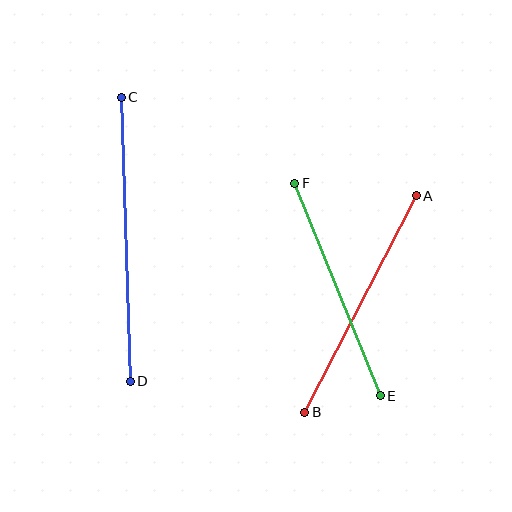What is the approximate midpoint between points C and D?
The midpoint is at approximately (126, 239) pixels.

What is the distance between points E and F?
The distance is approximately 229 pixels.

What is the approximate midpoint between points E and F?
The midpoint is at approximately (337, 289) pixels.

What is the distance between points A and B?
The distance is approximately 244 pixels.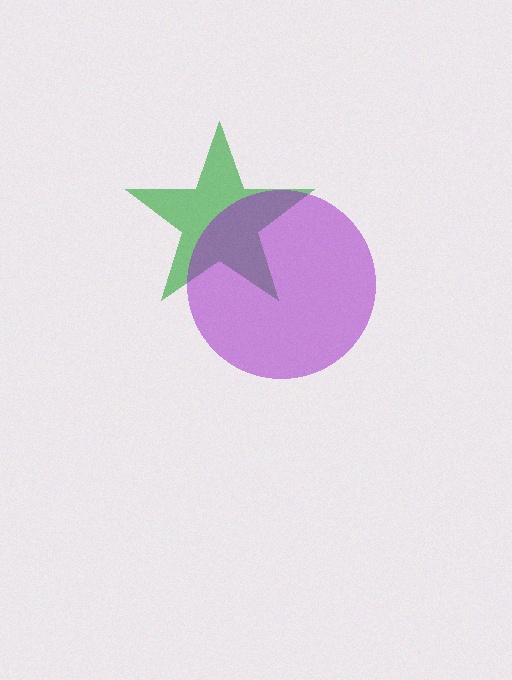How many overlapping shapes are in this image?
There are 2 overlapping shapes in the image.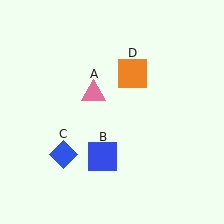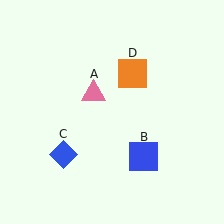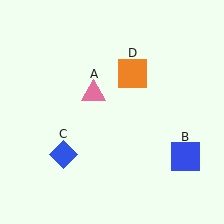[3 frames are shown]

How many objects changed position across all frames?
1 object changed position: blue square (object B).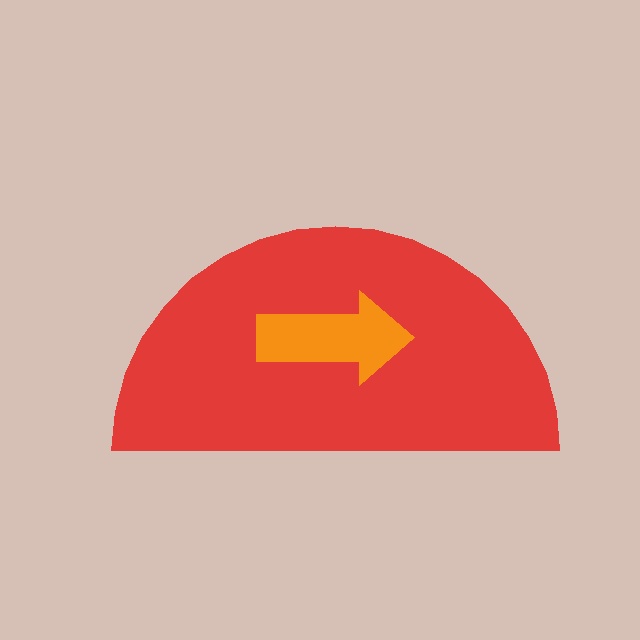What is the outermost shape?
The red semicircle.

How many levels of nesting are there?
2.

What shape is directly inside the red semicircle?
The orange arrow.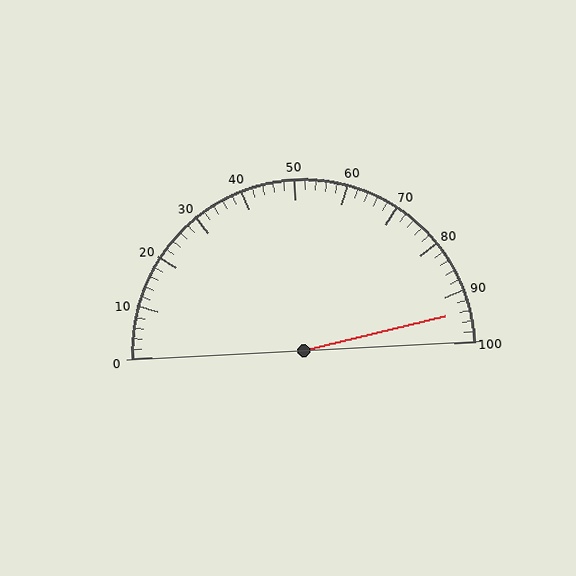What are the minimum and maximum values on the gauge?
The gauge ranges from 0 to 100.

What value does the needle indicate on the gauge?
The needle indicates approximately 94.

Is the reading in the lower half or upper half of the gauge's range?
The reading is in the upper half of the range (0 to 100).